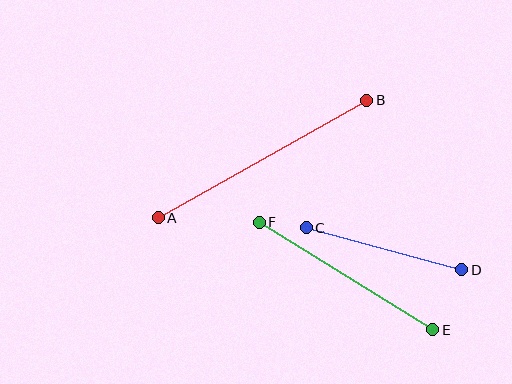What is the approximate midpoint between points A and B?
The midpoint is at approximately (263, 159) pixels.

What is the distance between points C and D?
The distance is approximately 161 pixels.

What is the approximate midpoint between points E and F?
The midpoint is at approximately (346, 276) pixels.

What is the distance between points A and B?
The distance is approximately 239 pixels.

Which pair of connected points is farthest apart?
Points A and B are farthest apart.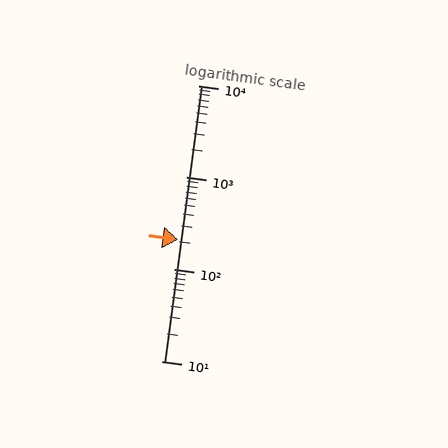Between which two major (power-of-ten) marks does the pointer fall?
The pointer is between 100 and 1000.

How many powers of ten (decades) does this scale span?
The scale spans 3 decades, from 10 to 10000.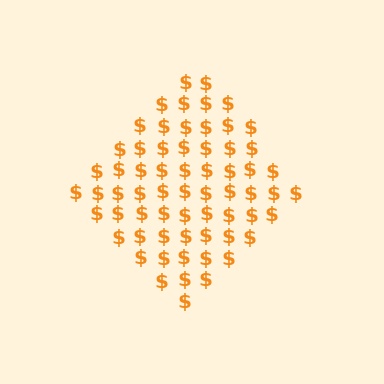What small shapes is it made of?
It is made of small dollar signs.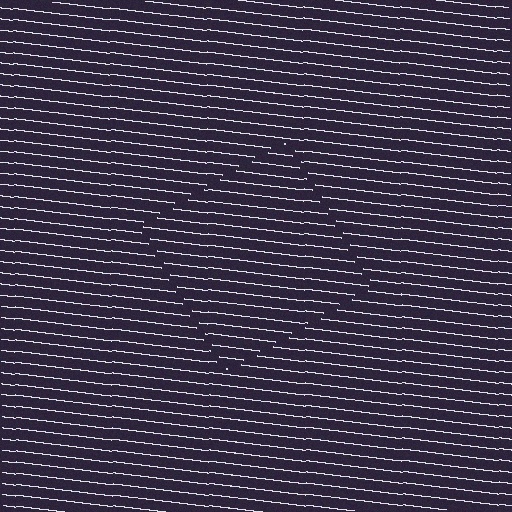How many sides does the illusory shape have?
4 sides — the line-ends trace a square.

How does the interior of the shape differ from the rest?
The interior of the shape contains the same grating, shifted by half a period — the contour is defined by the phase discontinuity where line-ends from the inner and outer gratings abut.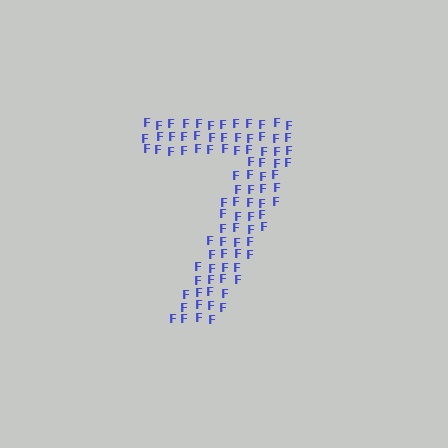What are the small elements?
The small elements are letter F's.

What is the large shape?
The large shape is the digit 7.